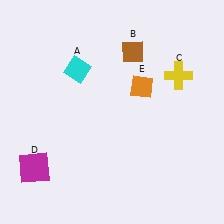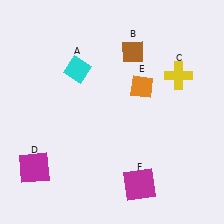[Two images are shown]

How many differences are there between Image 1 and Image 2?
There is 1 difference between the two images.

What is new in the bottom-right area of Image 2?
A magenta square (F) was added in the bottom-right area of Image 2.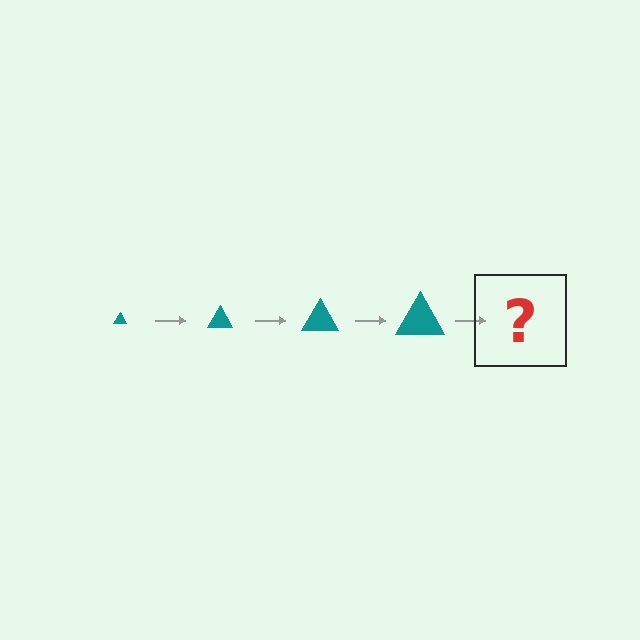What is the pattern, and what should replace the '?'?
The pattern is that the triangle gets progressively larger each step. The '?' should be a teal triangle, larger than the previous one.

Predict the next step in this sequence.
The next step is a teal triangle, larger than the previous one.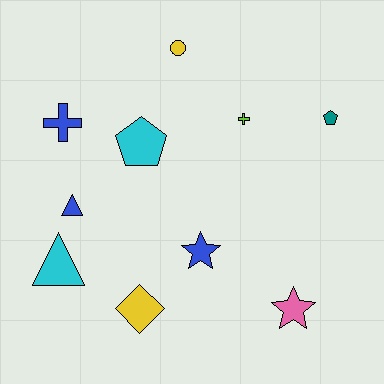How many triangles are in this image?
There are 2 triangles.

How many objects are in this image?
There are 10 objects.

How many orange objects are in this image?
There are no orange objects.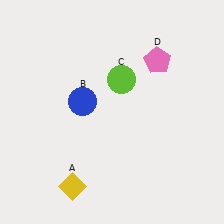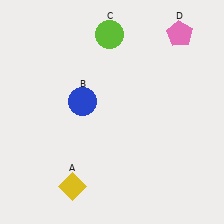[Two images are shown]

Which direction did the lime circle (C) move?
The lime circle (C) moved up.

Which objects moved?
The objects that moved are: the lime circle (C), the pink pentagon (D).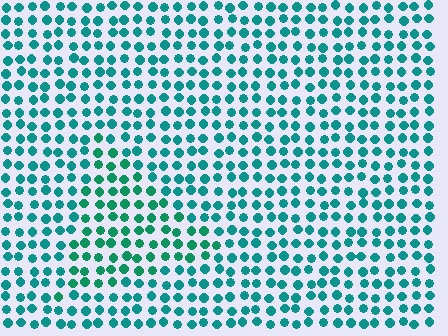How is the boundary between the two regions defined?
The boundary is defined purely by a slight shift in hue (about 21 degrees). Spacing, size, and orientation are identical on both sides.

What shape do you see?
I see a triangle.